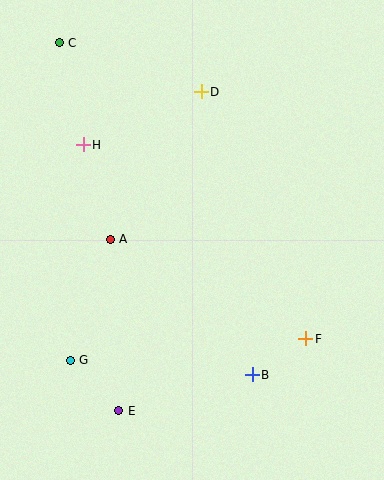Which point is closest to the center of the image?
Point A at (110, 239) is closest to the center.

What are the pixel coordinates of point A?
Point A is at (110, 239).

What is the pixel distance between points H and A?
The distance between H and A is 98 pixels.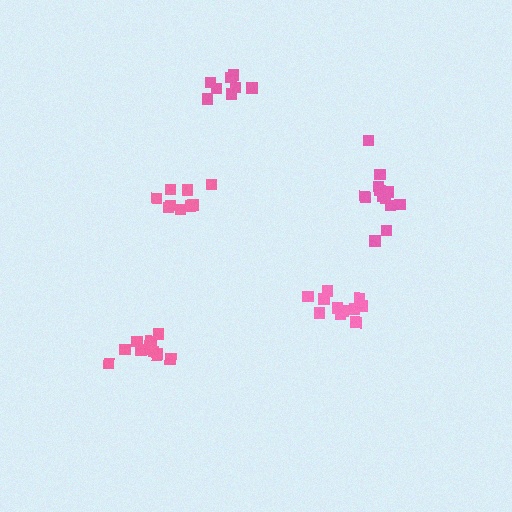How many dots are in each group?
Group 1: 11 dots, Group 2: 9 dots, Group 3: 13 dots, Group 4: 8 dots, Group 5: 13 dots (54 total).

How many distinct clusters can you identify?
There are 5 distinct clusters.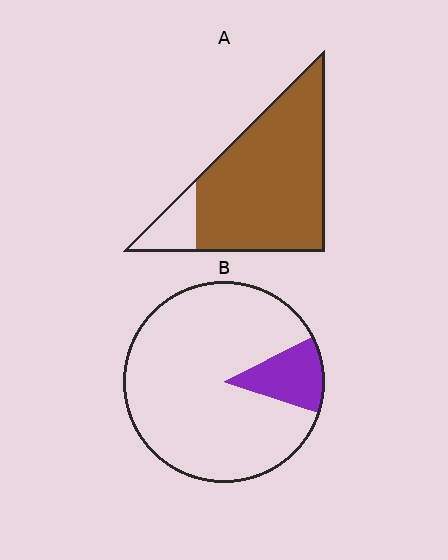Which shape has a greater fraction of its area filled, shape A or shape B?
Shape A.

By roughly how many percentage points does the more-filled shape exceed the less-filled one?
By roughly 75 percentage points (A over B).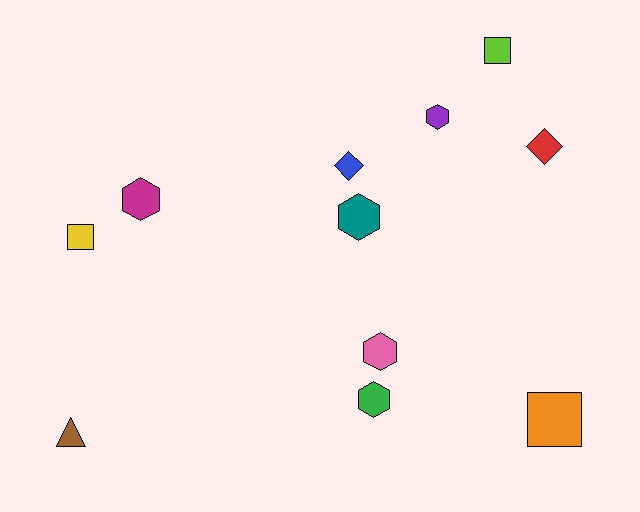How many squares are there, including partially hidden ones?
There are 3 squares.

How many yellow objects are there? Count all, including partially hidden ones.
There is 1 yellow object.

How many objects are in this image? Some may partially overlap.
There are 11 objects.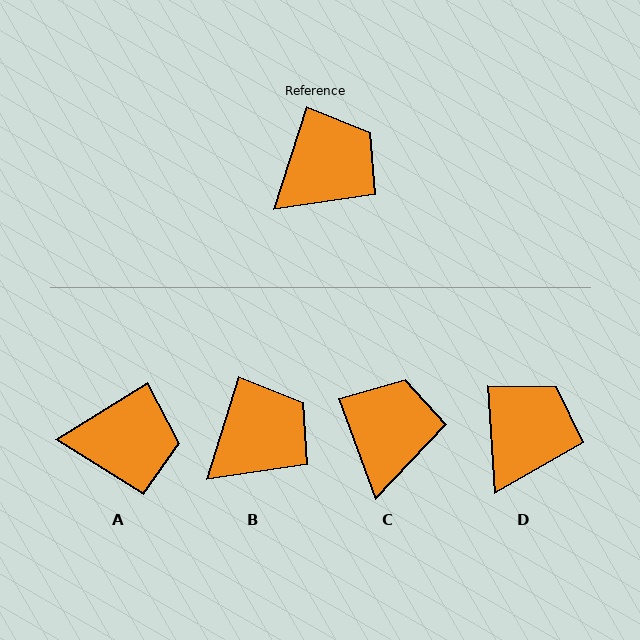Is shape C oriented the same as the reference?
No, it is off by about 38 degrees.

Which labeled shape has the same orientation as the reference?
B.